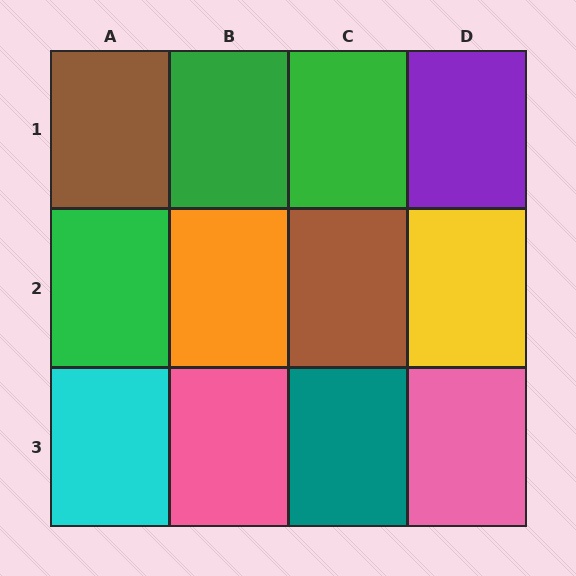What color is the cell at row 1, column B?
Green.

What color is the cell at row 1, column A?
Brown.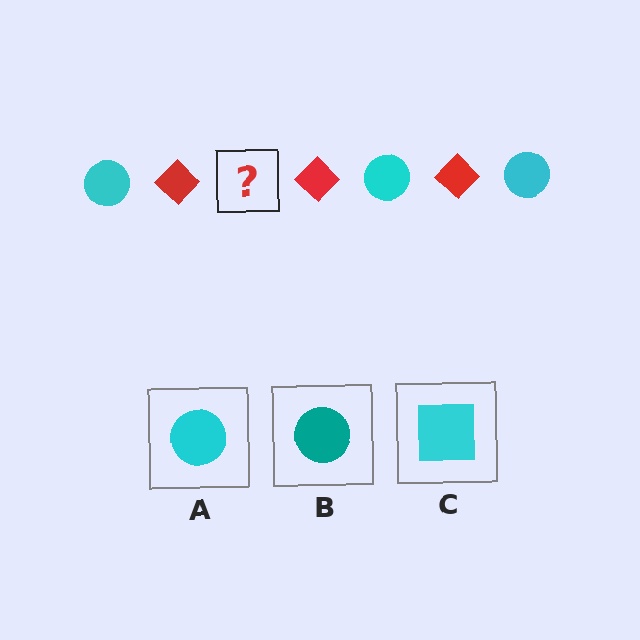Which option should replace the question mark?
Option A.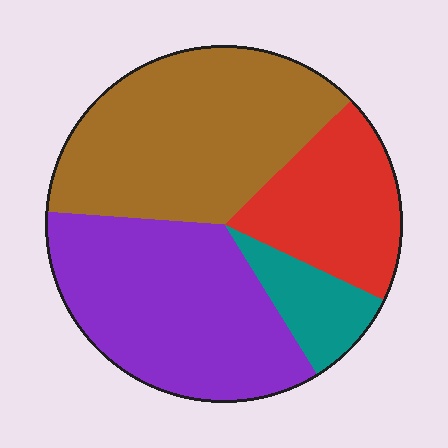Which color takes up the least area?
Teal, at roughly 10%.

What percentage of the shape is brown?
Brown covers around 35% of the shape.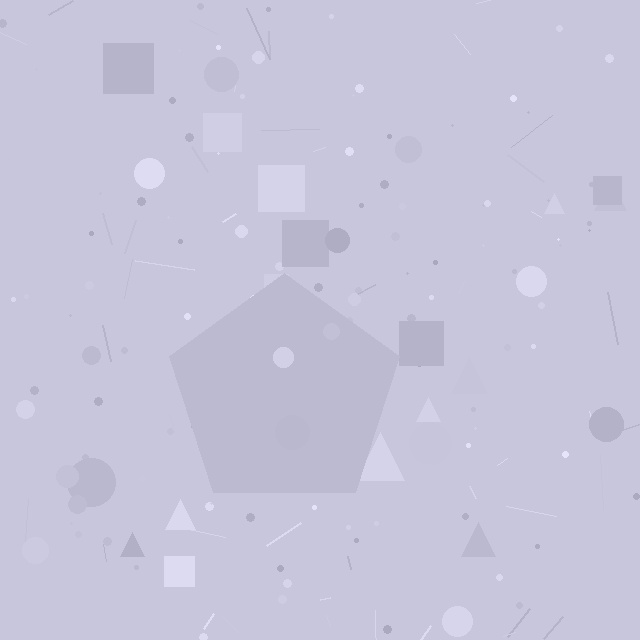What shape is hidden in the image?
A pentagon is hidden in the image.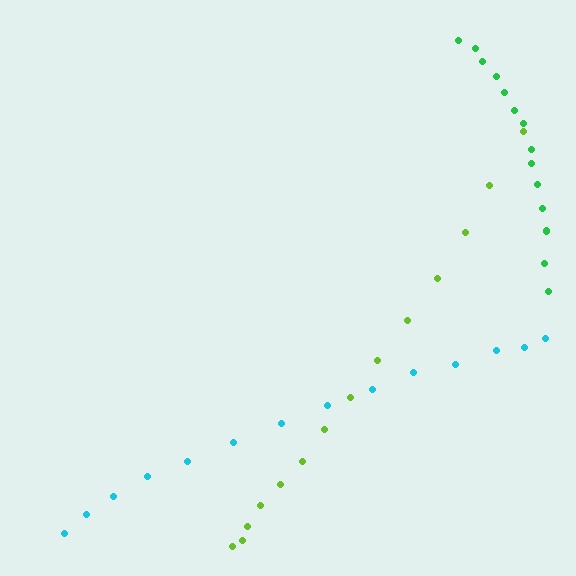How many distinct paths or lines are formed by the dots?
There are 3 distinct paths.